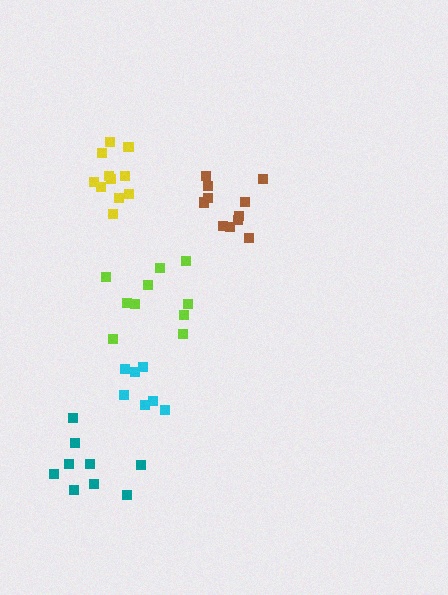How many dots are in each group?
Group 1: 11 dots, Group 2: 11 dots, Group 3: 8 dots, Group 4: 9 dots, Group 5: 10 dots (49 total).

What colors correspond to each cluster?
The clusters are colored: brown, yellow, cyan, teal, lime.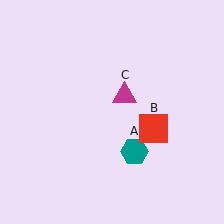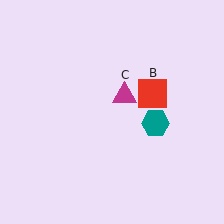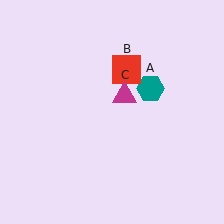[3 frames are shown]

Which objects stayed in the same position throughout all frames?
Magenta triangle (object C) remained stationary.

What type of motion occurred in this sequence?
The teal hexagon (object A), red square (object B) rotated counterclockwise around the center of the scene.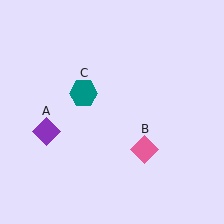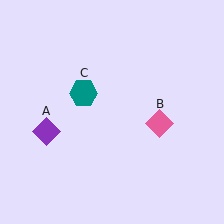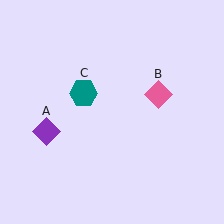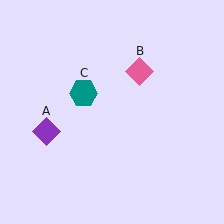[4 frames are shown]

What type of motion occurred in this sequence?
The pink diamond (object B) rotated counterclockwise around the center of the scene.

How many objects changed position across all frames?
1 object changed position: pink diamond (object B).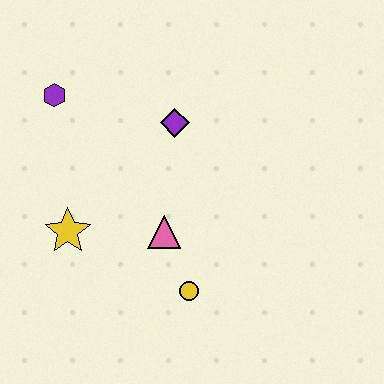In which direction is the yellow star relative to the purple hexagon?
The yellow star is below the purple hexagon.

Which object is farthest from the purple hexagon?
The yellow circle is farthest from the purple hexagon.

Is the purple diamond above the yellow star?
Yes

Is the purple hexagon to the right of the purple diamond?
No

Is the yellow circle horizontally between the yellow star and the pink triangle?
No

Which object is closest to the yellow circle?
The pink triangle is closest to the yellow circle.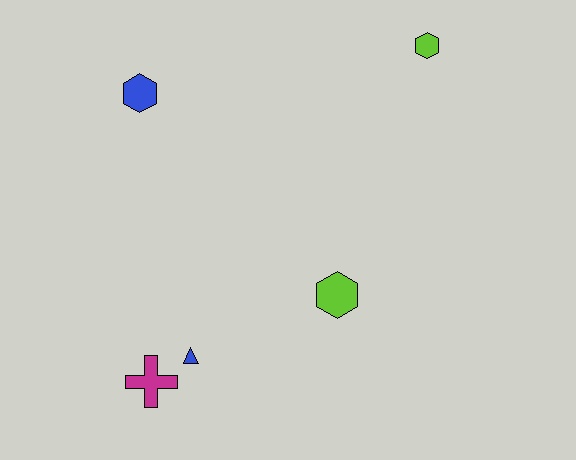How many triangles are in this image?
There is 1 triangle.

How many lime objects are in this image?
There are 2 lime objects.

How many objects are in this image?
There are 5 objects.